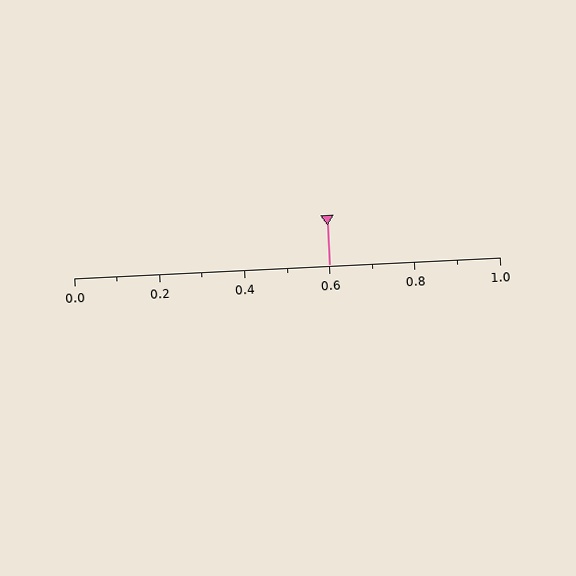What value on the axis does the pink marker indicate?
The marker indicates approximately 0.6.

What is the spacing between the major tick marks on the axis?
The major ticks are spaced 0.2 apart.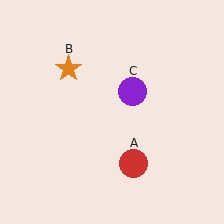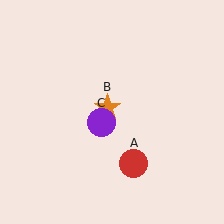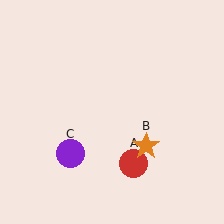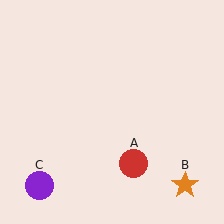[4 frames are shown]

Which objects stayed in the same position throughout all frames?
Red circle (object A) remained stationary.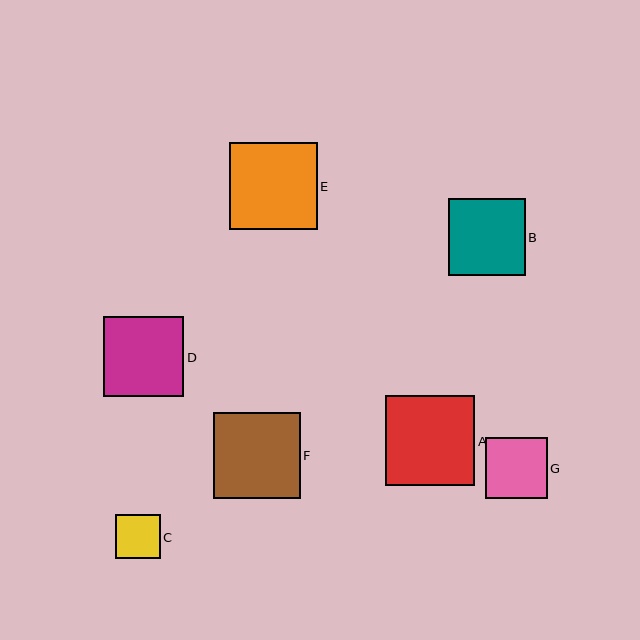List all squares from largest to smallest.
From largest to smallest: A, E, F, D, B, G, C.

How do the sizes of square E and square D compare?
Square E and square D are approximately the same size.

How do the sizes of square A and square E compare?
Square A and square E are approximately the same size.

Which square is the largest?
Square A is the largest with a size of approximately 90 pixels.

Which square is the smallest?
Square C is the smallest with a size of approximately 45 pixels.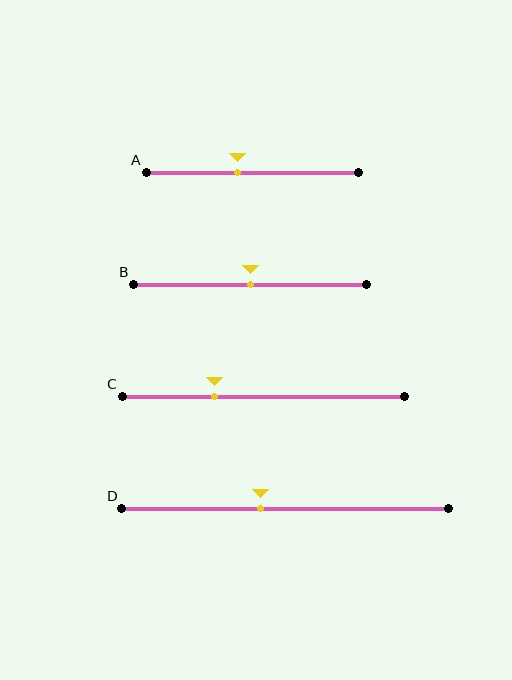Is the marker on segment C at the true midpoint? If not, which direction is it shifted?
No, the marker on segment C is shifted to the left by about 17% of the segment length.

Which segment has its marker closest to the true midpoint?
Segment B has its marker closest to the true midpoint.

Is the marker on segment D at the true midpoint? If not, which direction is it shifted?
No, the marker on segment D is shifted to the left by about 7% of the segment length.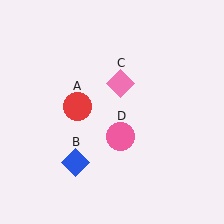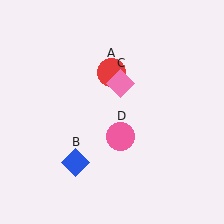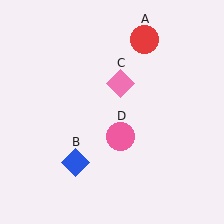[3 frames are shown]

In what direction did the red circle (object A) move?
The red circle (object A) moved up and to the right.